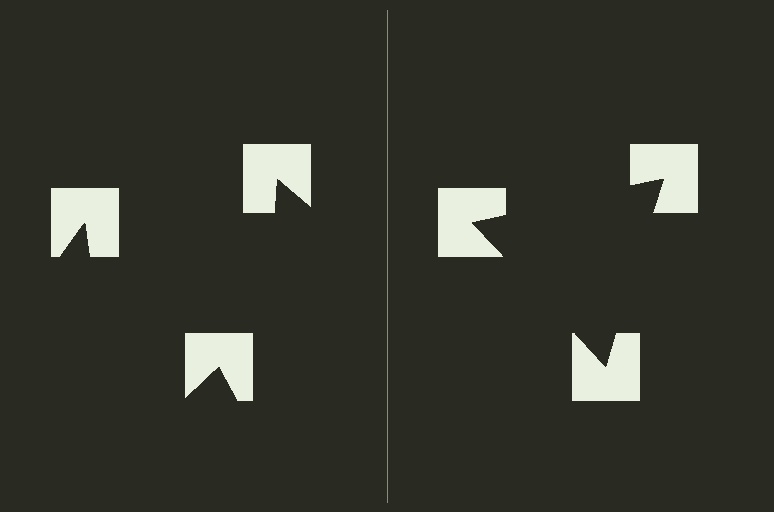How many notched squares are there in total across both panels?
6 — 3 on each side.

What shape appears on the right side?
An illusory triangle.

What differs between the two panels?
The notched squares are positioned identically on both sides; only the wedge orientations differ. On the right they align to a triangle; on the left they are misaligned.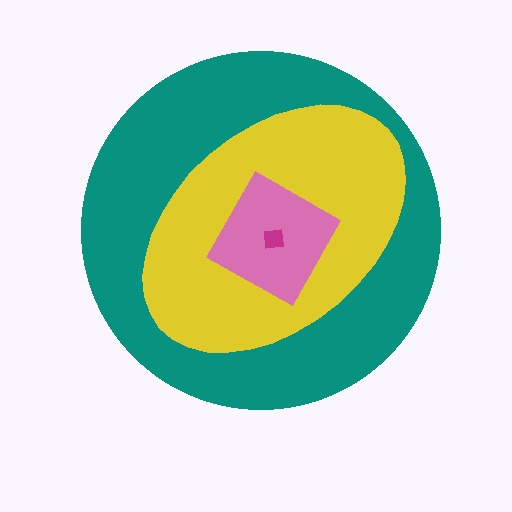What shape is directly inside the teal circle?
The yellow ellipse.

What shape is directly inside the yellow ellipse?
The pink square.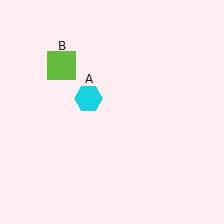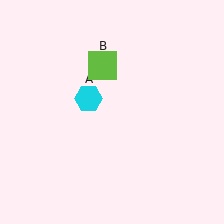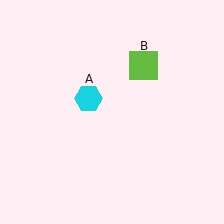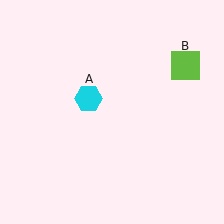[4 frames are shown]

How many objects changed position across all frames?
1 object changed position: lime square (object B).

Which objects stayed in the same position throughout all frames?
Cyan hexagon (object A) remained stationary.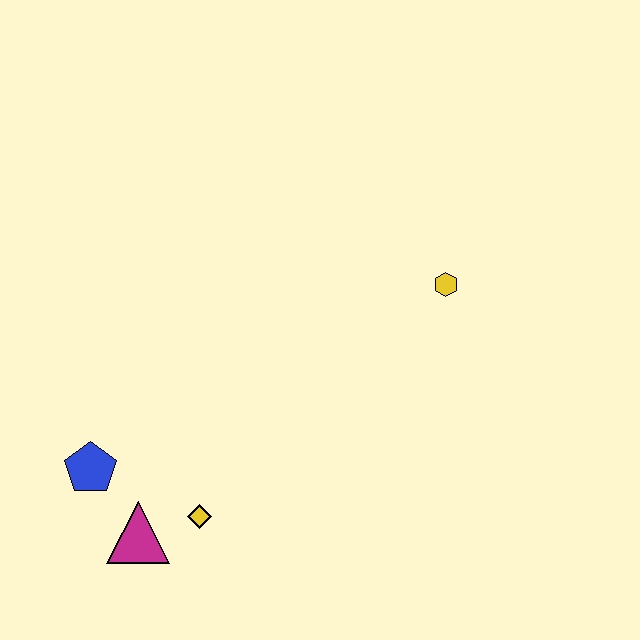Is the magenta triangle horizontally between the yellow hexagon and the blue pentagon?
Yes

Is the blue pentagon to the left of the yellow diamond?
Yes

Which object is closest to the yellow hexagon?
The yellow diamond is closest to the yellow hexagon.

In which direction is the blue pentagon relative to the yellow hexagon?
The blue pentagon is to the left of the yellow hexagon.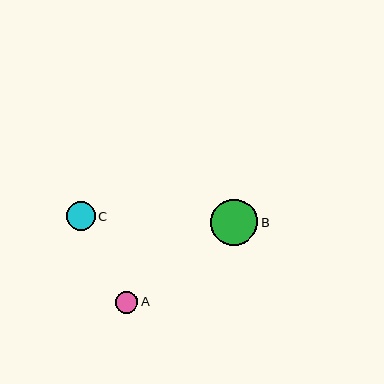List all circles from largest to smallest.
From largest to smallest: B, C, A.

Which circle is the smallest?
Circle A is the smallest with a size of approximately 23 pixels.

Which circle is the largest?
Circle B is the largest with a size of approximately 47 pixels.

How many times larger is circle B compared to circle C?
Circle B is approximately 1.6 times the size of circle C.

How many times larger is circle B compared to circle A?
Circle B is approximately 2.1 times the size of circle A.